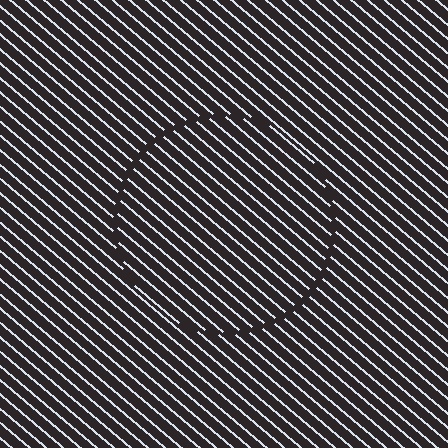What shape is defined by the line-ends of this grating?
An illusory circle. The interior of the shape contains the same grating, shifted by half a period — the contour is defined by the phase discontinuity where line-ends from the inner and outer gratings abut.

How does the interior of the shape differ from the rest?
The interior of the shape contains the same grating, shifted by half a period — the contour is defined by the phase discontinuity where line-ends from the inner and outer gratings abut.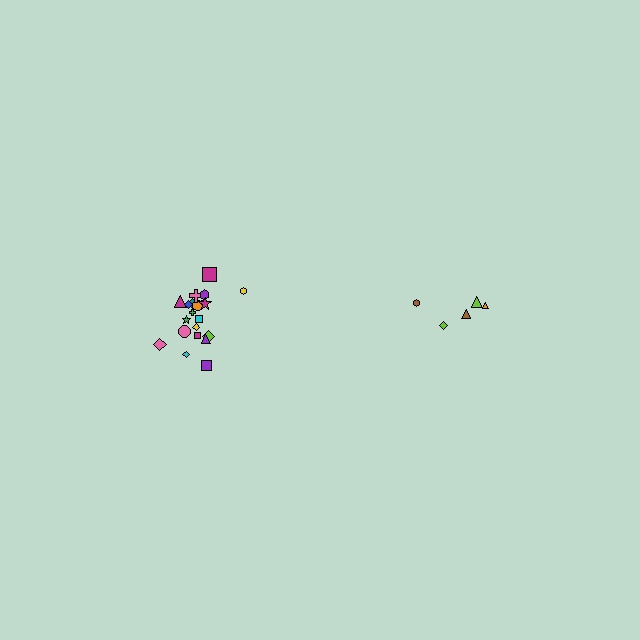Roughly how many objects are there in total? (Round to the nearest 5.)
Roughly 25 objects in total.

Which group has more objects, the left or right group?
The left group.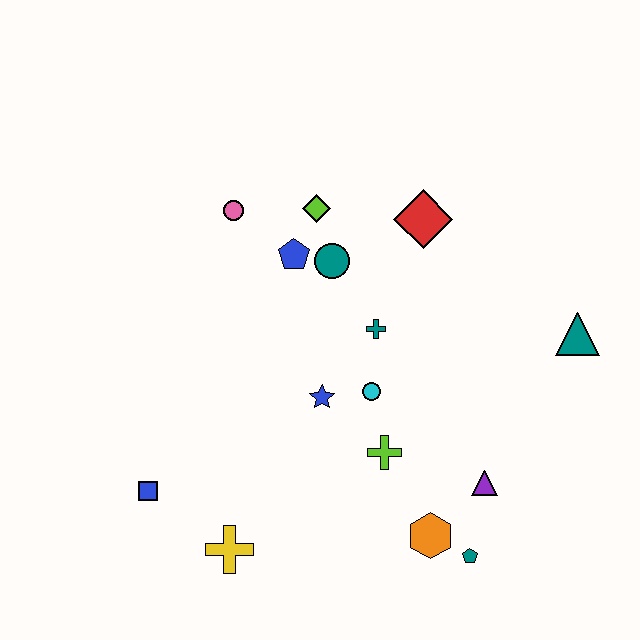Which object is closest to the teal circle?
The blue pentagon is closest to the teal circle.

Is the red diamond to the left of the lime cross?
No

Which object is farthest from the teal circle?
The teal pentagon is farthest from the teal circle.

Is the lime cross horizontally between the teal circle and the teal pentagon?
Yes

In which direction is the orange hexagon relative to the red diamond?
The orange hexagon is below the red diamond.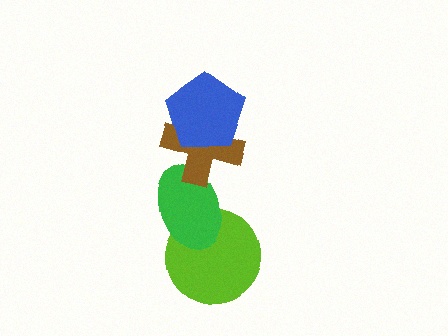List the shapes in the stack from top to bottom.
From top to bottom: the blue pentagon, the brown cross, the green ellipse, the lime circle.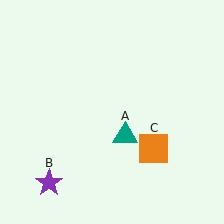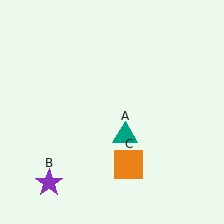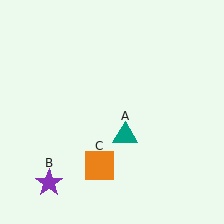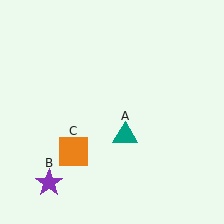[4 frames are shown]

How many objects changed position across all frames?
1 object changed position: orange square (object C).